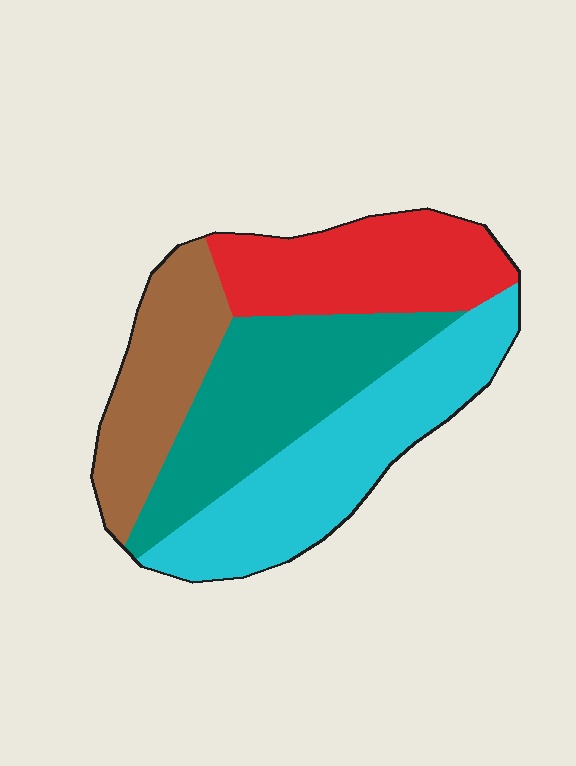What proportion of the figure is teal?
Teal takes up about one quarter (1/4) of the figure.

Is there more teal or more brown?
Teal.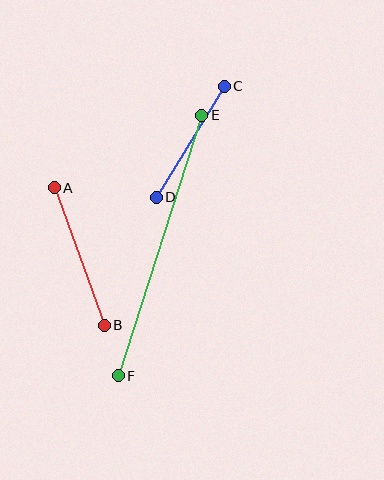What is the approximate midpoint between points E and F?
The midpoint is at approximately (160, 245) pixels.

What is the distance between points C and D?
The distance is approximately 130 pixels.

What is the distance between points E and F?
The distance is approximately 274 pixels.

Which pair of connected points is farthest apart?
Points E and F are farthest apart.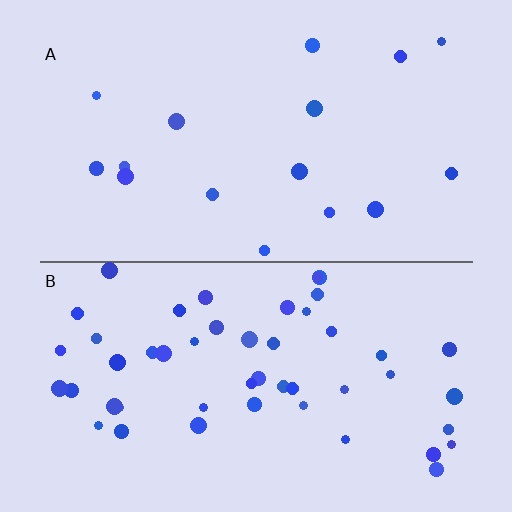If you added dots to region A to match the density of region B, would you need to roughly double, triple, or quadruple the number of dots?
Approximately triple.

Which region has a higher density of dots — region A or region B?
B (the bottom).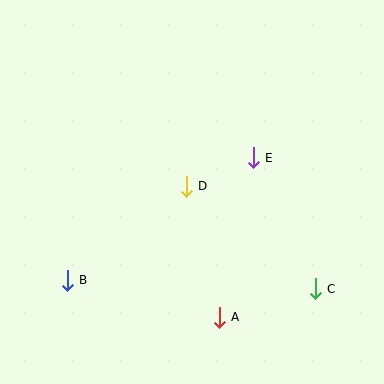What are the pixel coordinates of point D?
Point D is at (186, 186).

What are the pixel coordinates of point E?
Point E is at (253, 158).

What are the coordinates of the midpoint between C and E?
The midpoint between C and E is at (284, 223).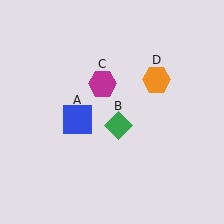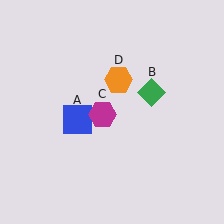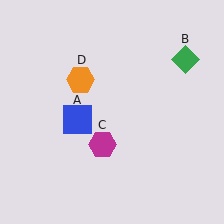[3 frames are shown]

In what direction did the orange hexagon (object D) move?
The orange hexagon (object D) moved left.